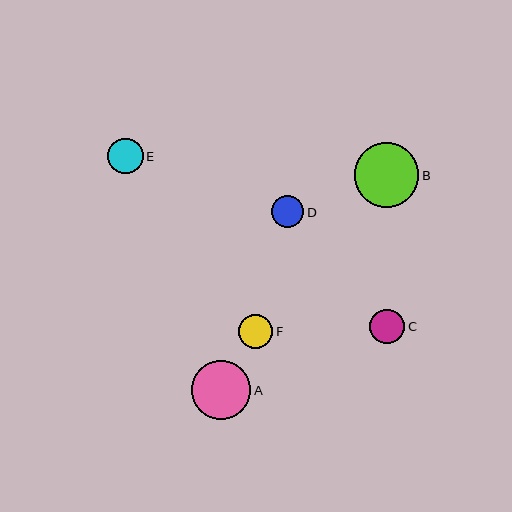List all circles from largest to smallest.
From largest to smallest: B, A, E, C, F, D.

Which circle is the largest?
Circle B is the largest with a size of approximately 64 pixels.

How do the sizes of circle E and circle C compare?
Circle E and circle C are approximately the same size.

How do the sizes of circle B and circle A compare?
Circle B and circle A are approximately the same size.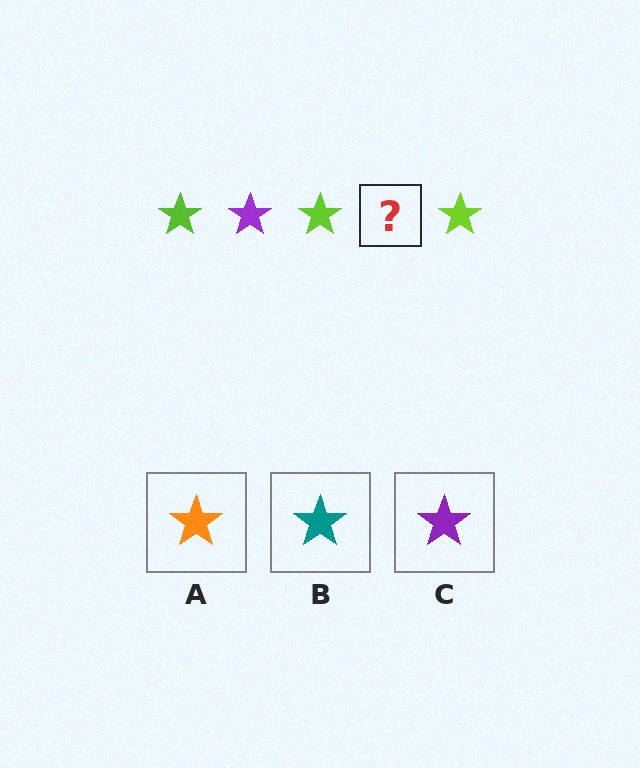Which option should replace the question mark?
Option C.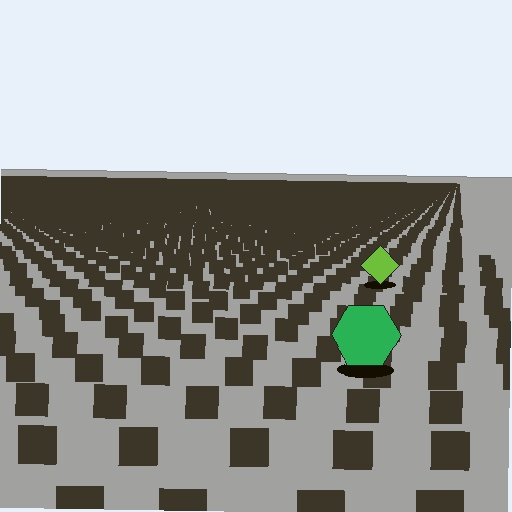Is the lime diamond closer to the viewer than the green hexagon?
No. The green hexagon is closer — you can tell from the texture gradient: the ground texture is coarser near it.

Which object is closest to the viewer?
The green hexagon is closest. The texture marks near it are larger and more spread out.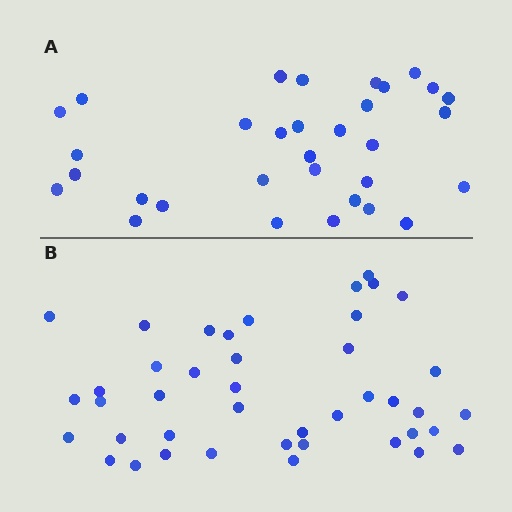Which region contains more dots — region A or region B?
Region B (the bottom region) has more dots.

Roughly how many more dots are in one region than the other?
Region B has roughly 10 or so more dots than region A.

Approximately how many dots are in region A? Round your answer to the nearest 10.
About 30 dots. (The exact count is 32, which rounds to 30.)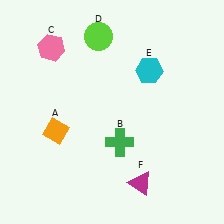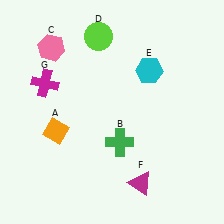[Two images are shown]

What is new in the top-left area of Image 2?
A magenta cross (G) was added in the top-left area of Image 2.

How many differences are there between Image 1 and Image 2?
There is 1 difference between the two images.